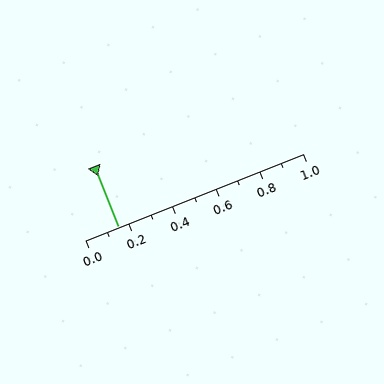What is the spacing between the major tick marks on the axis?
The major ticks are spaced 0.2 apart.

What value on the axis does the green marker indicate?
The marker indicates approximately 0.15.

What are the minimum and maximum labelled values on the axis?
The axis runs from 0.0 to 1.0.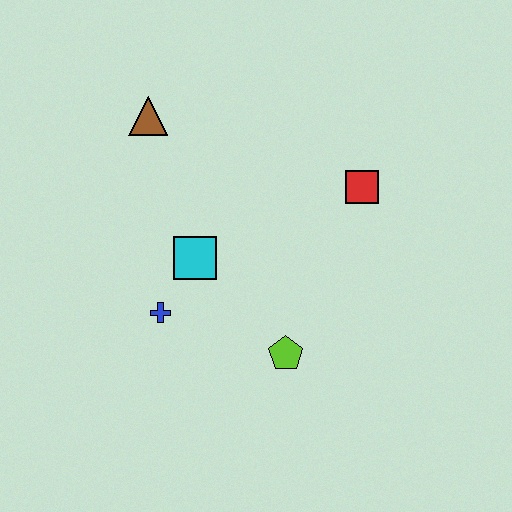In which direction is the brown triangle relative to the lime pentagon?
The brown triangle is above the lime pentagon.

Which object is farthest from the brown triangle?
The lime pentagon is farthest from the brown triangle.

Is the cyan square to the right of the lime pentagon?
No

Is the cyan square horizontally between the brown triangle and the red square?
Yes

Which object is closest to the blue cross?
The cyan square is closest to the blue cross.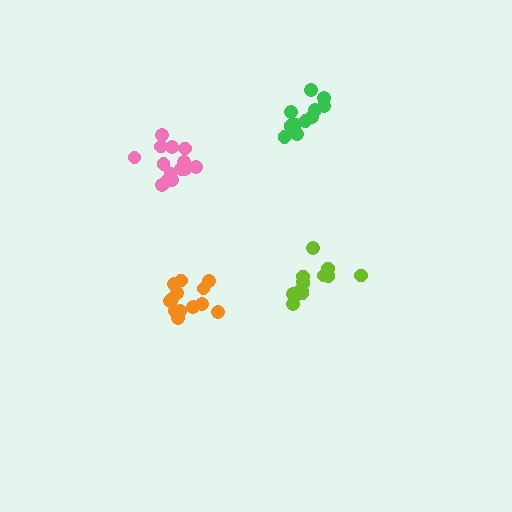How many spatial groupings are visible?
There are 4 spatial groupings.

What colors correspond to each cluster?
The clusters are colored: lime, pink, green, orange.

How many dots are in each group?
Group 1: 14 dots, Group 2: 15 dots, Group 3: 11 dots, Group 4: 13 dots (53 total).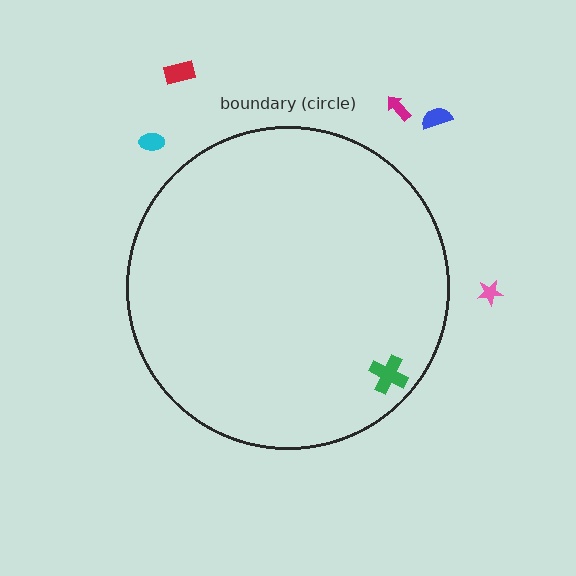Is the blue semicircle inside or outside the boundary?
Outside.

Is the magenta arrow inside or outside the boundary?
Outside.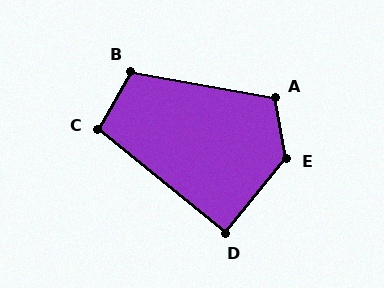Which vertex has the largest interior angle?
E, at approximately 131 degrees.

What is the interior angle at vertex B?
Approximately 109 degrees (obtuse).